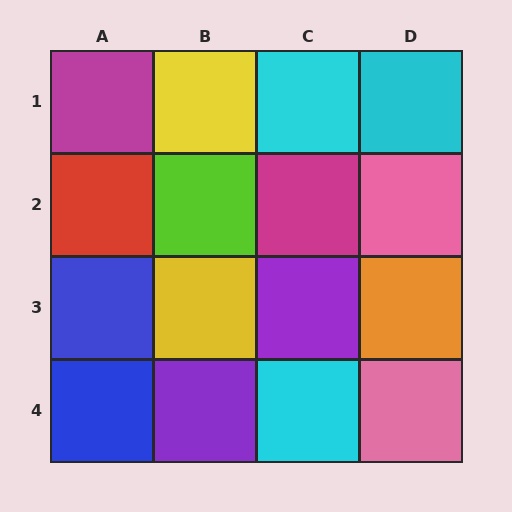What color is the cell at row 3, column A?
Blue.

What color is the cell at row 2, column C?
Magenta.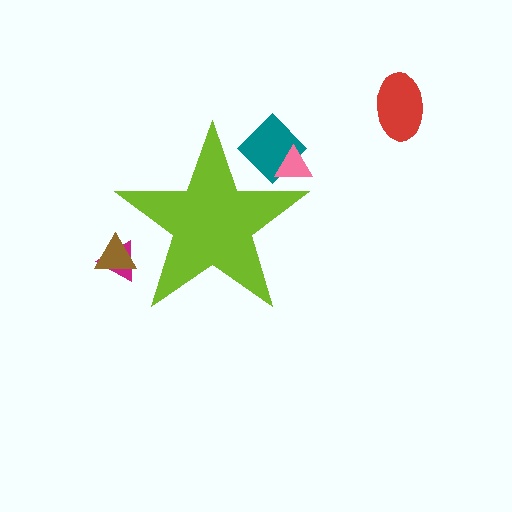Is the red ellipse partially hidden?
No, the red ellipse is fully visible.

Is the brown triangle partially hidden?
Yes, the brown triangle is partially hidden behind the lime star.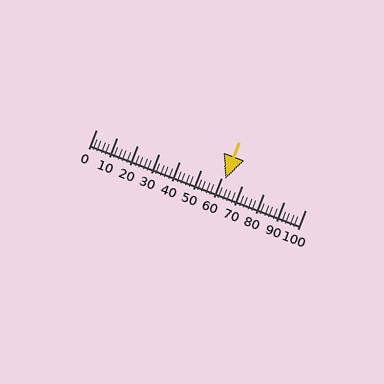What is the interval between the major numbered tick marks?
The major tick marks are spaced 10 units apart.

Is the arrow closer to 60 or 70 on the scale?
The arrow is closer to 60.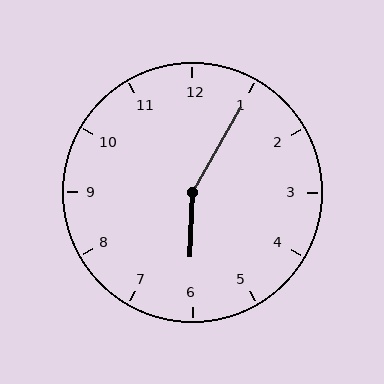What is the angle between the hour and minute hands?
Approximately 152 degrees.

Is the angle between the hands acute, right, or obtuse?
It is obtuse.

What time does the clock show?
6:05.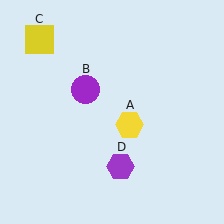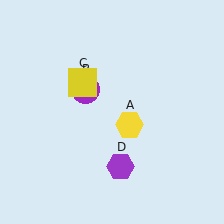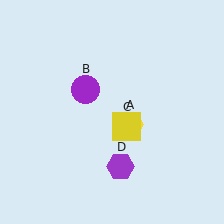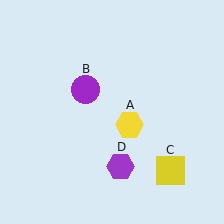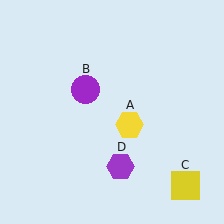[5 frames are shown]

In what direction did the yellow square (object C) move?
The yellow square (object C) moved down and to the right.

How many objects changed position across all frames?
1 object changed position: yellow square (object C).